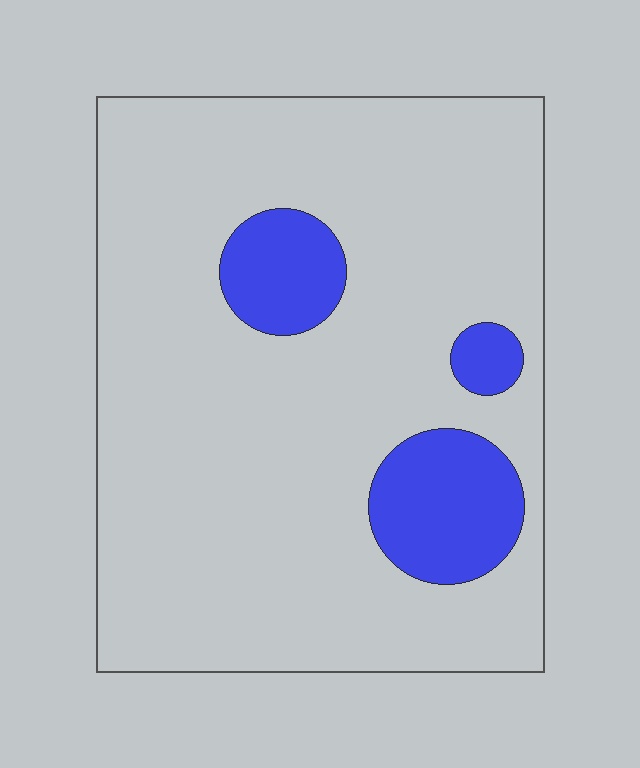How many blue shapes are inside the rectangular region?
3.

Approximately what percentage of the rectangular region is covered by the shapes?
Approximately 15%.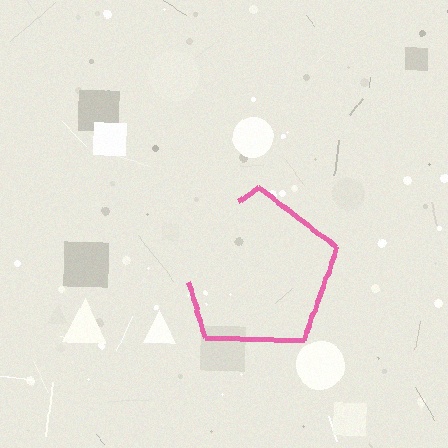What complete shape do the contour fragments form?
The contour fragments form a pentagon.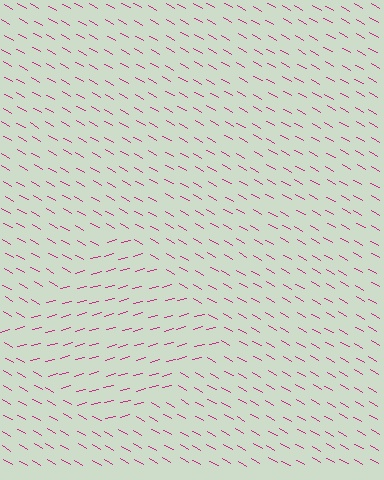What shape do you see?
I see a diamond.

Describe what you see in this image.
The image is filled with small magenta line segments. A diamond region in the image has lines oriented differently from the surrounding lines, creating a visible texture boundary.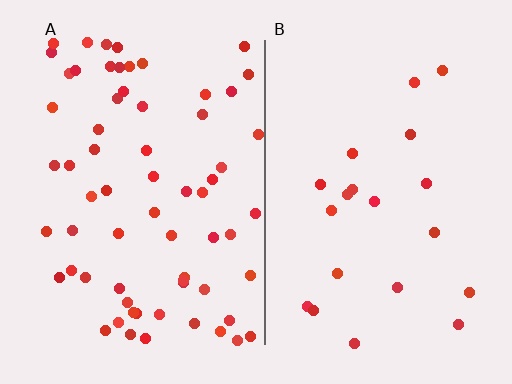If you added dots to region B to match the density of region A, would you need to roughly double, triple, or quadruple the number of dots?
Approximately triple.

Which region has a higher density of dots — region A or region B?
A (the left).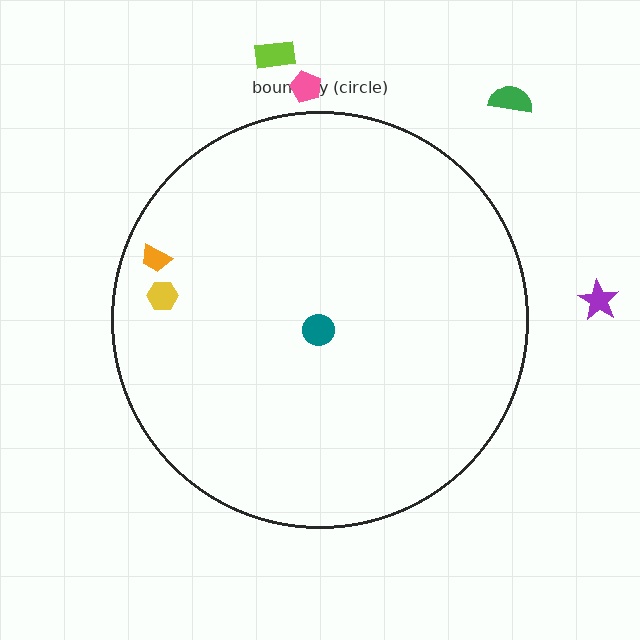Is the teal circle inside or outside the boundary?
Inside.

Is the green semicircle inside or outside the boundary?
Outside.